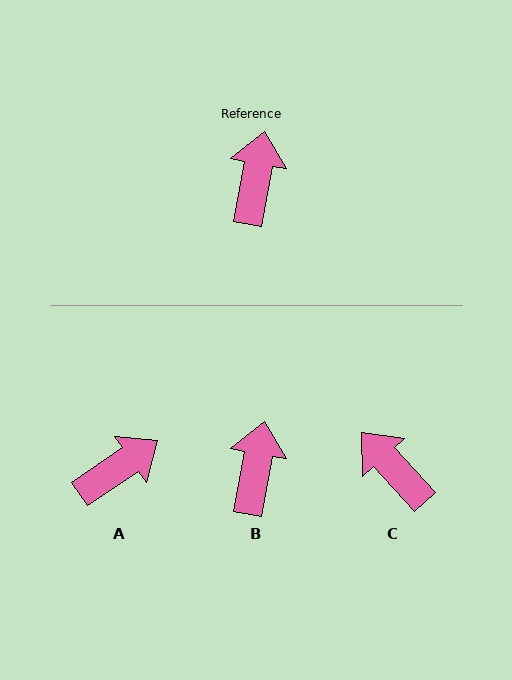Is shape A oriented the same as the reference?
No, it is off by about 45 degrees.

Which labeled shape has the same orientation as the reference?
B.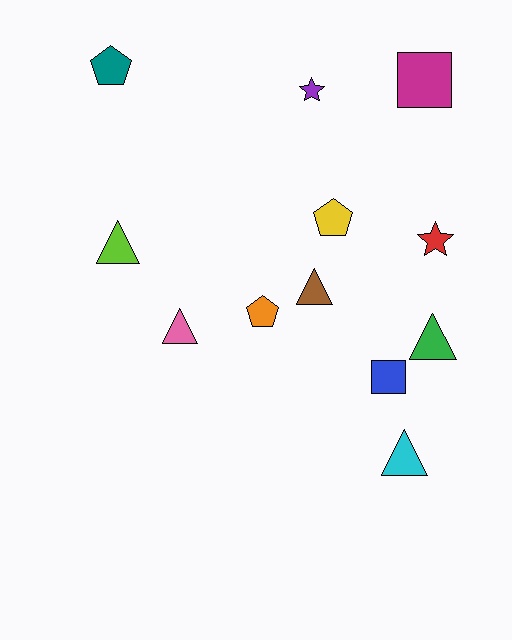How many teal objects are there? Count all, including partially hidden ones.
There is 1 teal object.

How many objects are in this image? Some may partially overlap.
There are 12 objects.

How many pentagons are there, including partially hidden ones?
There are 3 pentagons.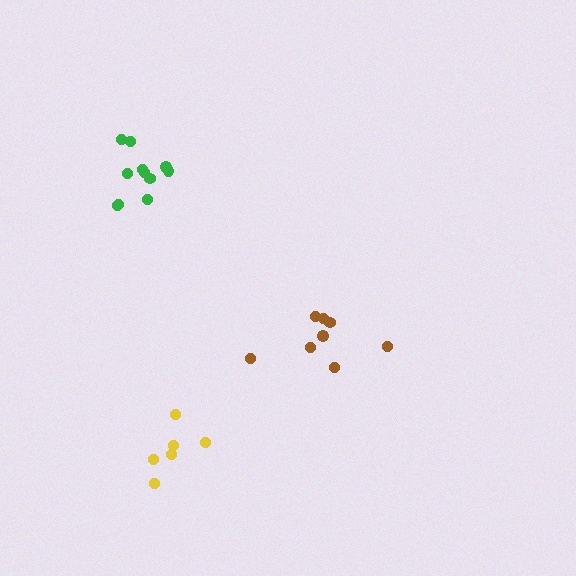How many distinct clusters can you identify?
There are 3 distinct clusters.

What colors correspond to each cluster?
The clusters are colored: brown, green, yellow.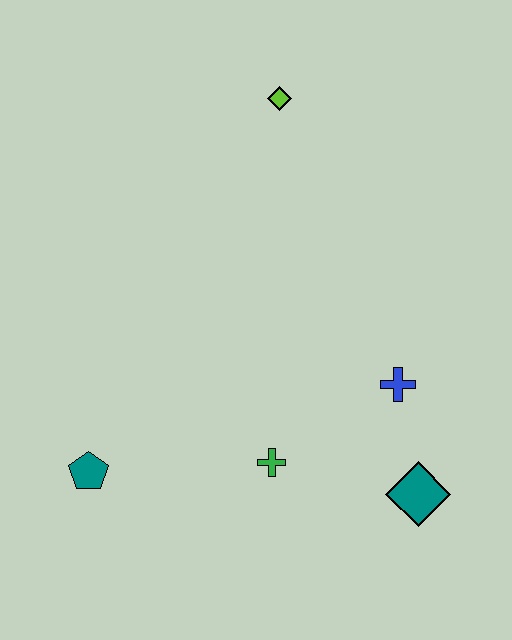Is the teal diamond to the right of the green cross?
Yes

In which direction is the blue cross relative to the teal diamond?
The blue cross is above the teal diamond.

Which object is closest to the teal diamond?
The blue cross is closest to the teal diamond.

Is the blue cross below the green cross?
No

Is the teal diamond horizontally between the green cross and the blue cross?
No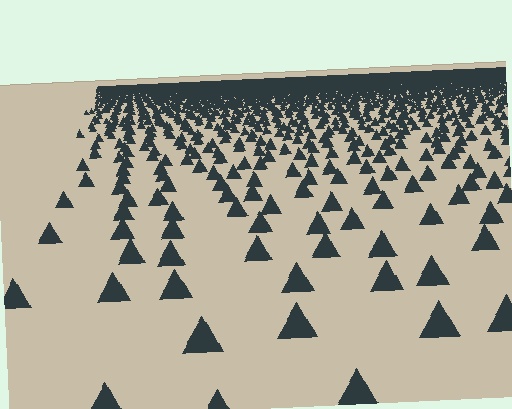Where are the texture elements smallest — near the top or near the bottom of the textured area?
Near the top.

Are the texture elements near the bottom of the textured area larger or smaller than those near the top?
Larger. Near the bottom, elements are closer to the viewer and appear at a bigger on-screen size.